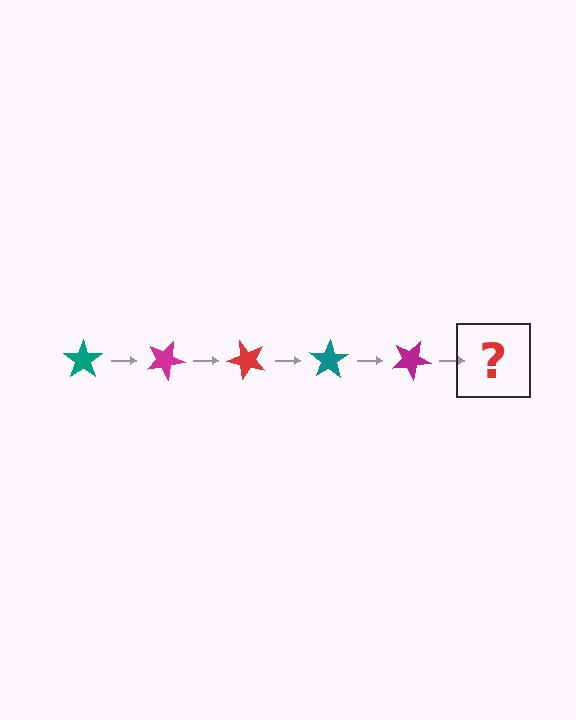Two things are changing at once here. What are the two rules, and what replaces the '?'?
The two rules are that it rotates 25 degrees each step and the color cycles through teal, magenta, and red. The '?' should be a red star, rotated 125 degrees from the start.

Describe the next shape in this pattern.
It should be a red star, rotated 125 degrees from the start.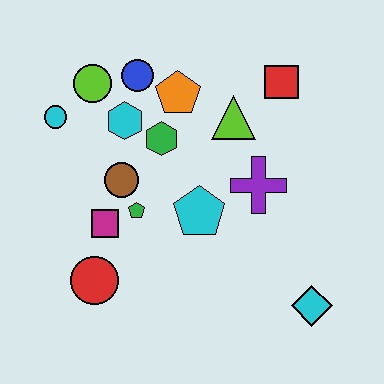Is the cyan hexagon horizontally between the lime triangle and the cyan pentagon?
No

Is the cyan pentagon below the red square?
Yes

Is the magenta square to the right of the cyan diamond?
No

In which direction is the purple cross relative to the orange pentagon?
The purple cross is below the orange pentagon.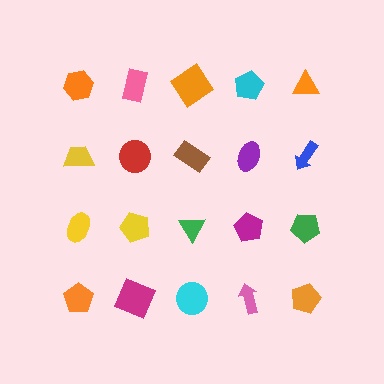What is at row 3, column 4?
A magenta pentagon.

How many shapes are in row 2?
5 shapes.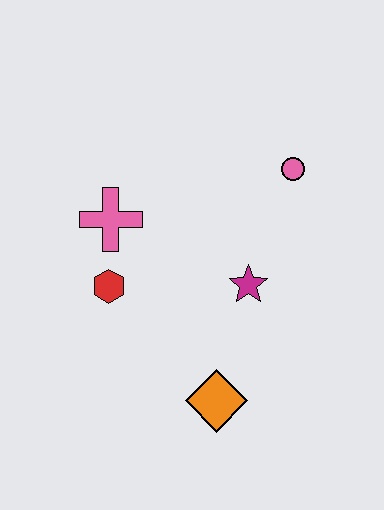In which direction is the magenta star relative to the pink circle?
The magenta star is below the pink circle.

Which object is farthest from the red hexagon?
The pink circle is farthest from the red hexagon.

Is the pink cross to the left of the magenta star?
Yes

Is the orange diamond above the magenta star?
No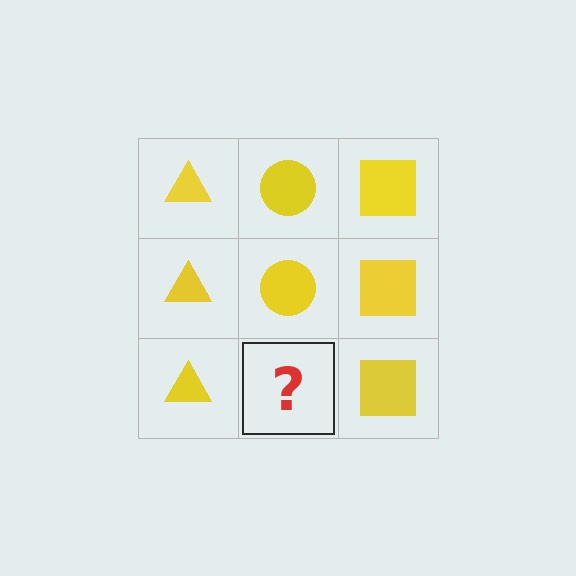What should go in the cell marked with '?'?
The missing cell should contain a yellow circle.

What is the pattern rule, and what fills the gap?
The rule is that each column has a consistent shape. The gap should be filled with a yellow circle.